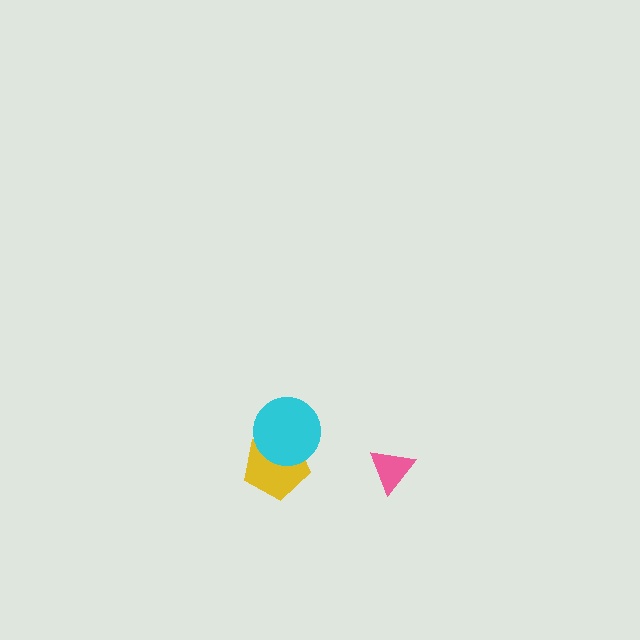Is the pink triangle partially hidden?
No, no other shape covers it.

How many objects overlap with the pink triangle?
0 objects overlap with the pink triangle.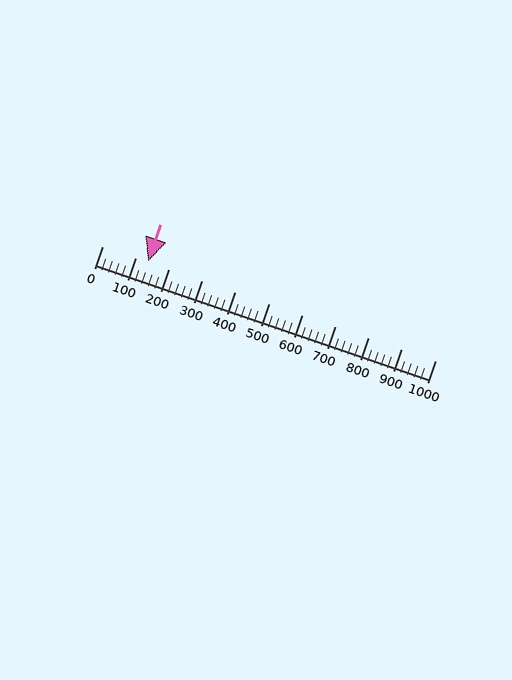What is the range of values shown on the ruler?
The ruler shows values from 0 to 1000.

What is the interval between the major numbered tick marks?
The major tick marks are spaced 100 units apart.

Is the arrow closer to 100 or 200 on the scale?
The arrow is closer to 100.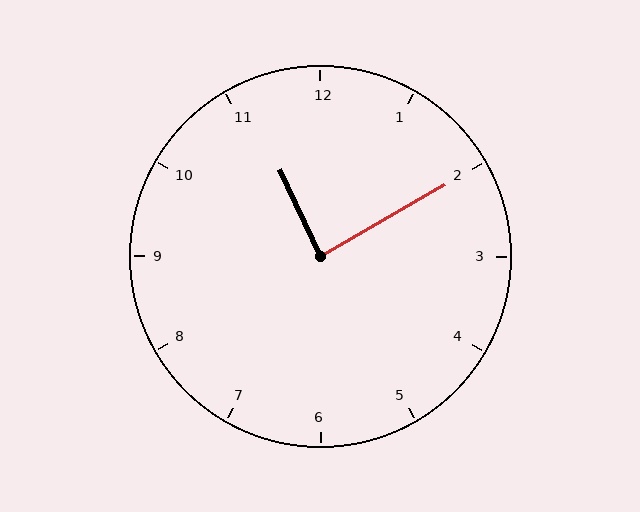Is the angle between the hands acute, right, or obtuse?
It is right.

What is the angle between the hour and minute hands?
Approximately 85 degrees.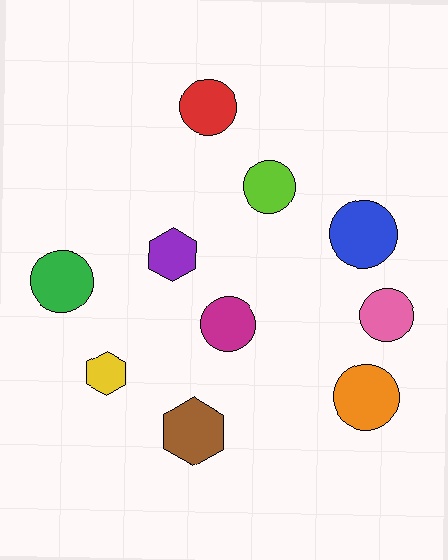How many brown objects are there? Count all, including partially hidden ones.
There is 1 brown object.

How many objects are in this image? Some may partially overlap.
There are 10 objects.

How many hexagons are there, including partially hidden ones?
There are 3 hexagons.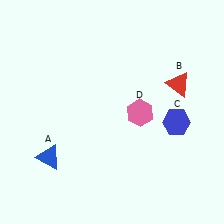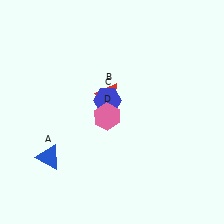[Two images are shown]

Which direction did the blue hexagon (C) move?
The blue hexagon (C) moved left.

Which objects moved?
The objects that moved are: the red triangle (B), the blue hexagon (C), the pink hexagon (D).